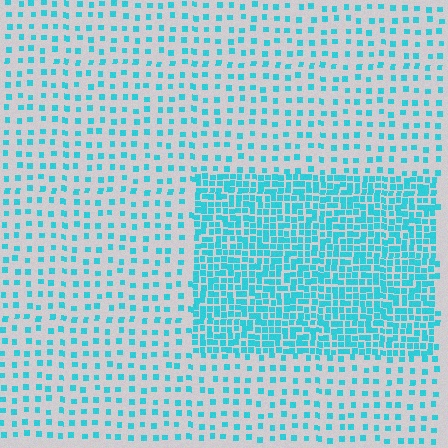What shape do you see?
I see a rectangle.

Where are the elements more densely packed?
The elements are more densely packed inside the rectangle boundary.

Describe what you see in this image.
The image contains small cyan elements arranged at two different densities. A rectangle-shaped region is visible where the elements are more densely packed than the surrounding area.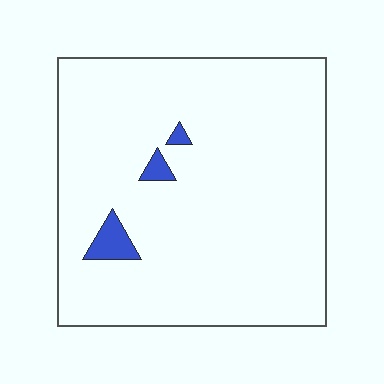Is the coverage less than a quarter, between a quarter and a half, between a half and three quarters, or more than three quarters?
Less than a quarter.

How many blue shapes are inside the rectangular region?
3.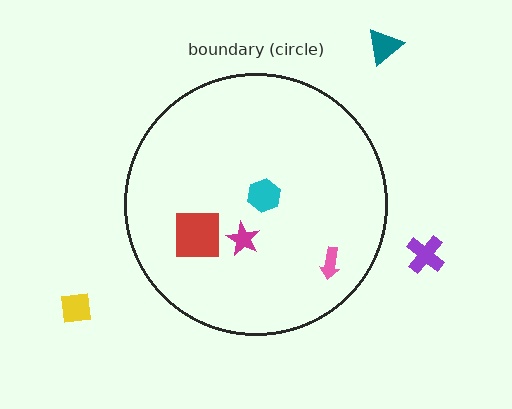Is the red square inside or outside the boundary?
Inside.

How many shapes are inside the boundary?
4 inside, 3 outside.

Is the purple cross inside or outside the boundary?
Outside.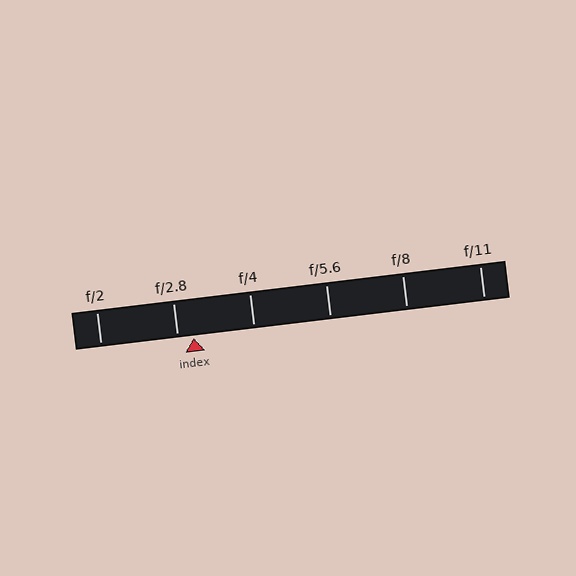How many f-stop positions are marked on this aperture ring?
There are 6 f-stop positions marked.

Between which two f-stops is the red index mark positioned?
The index mark is between f/2.8 and f/4.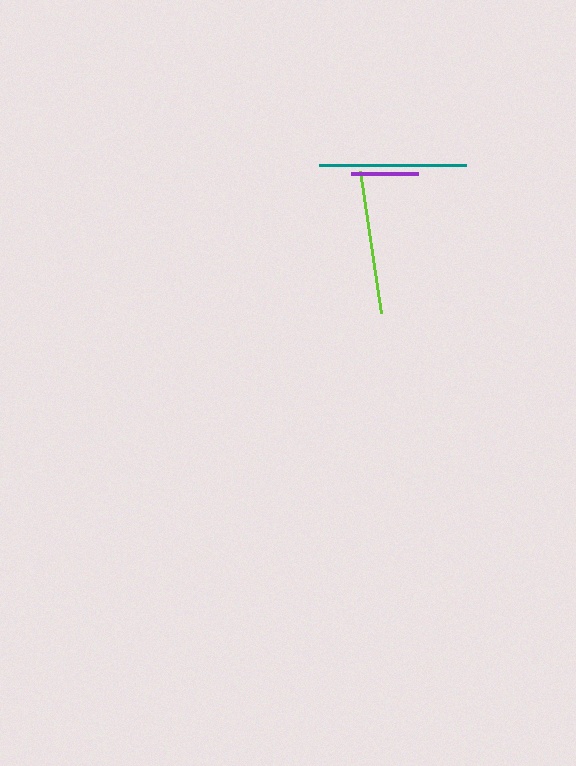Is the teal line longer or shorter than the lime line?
The teal line is longer than the lime line.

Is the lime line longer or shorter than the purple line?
The lime line is longer than the purple line.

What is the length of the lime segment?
The lime segment is approximately 143 pixels long.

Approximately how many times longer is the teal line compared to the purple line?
The teal line is approximately 2.2 times the length of the purple line.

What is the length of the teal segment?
The teal segment is approximately 147 pixels long.